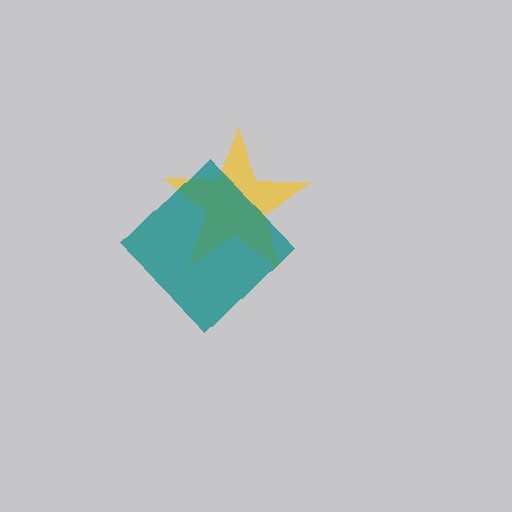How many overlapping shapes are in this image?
There are 2 overlapping shapes in the image.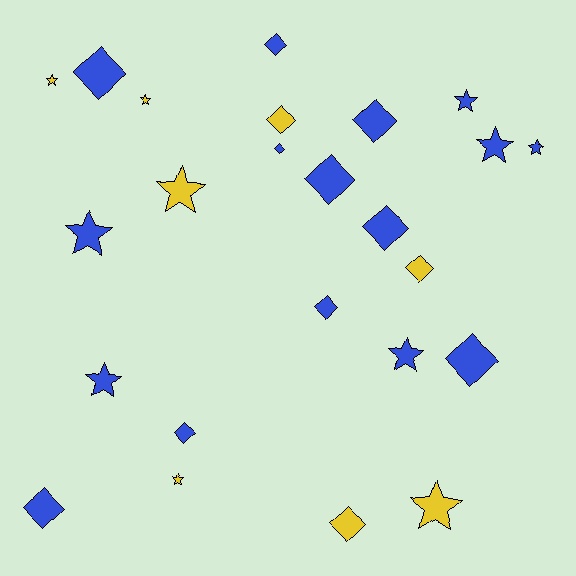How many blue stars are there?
There are 6 blue stars.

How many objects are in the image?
There are 24 objects.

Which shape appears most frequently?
Diamond, with 13 objects.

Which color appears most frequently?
Blue, with 16 objects.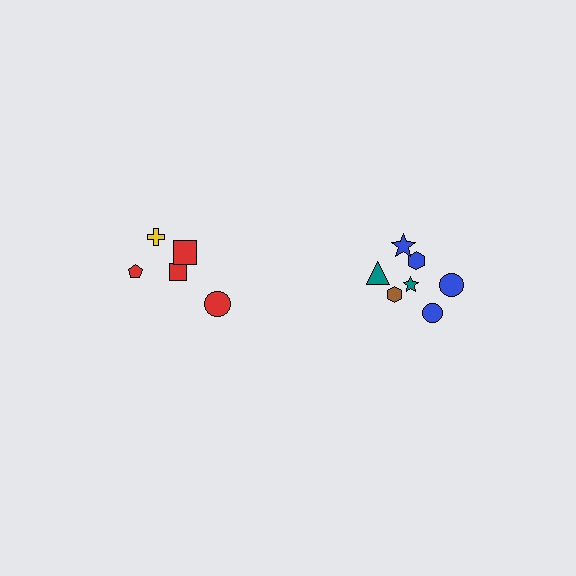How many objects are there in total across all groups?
There are 12 objects.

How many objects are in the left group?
There are 5 objects.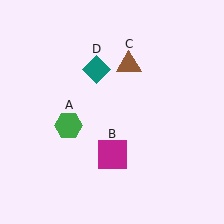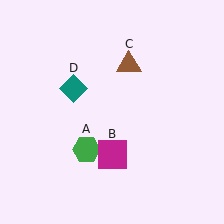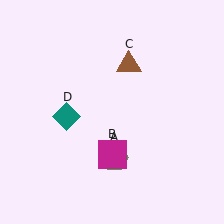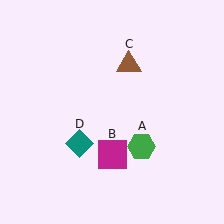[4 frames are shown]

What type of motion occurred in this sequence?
The green hexagon (object A), teal diamond (object D) rotated counterclockwise around the center of the scene.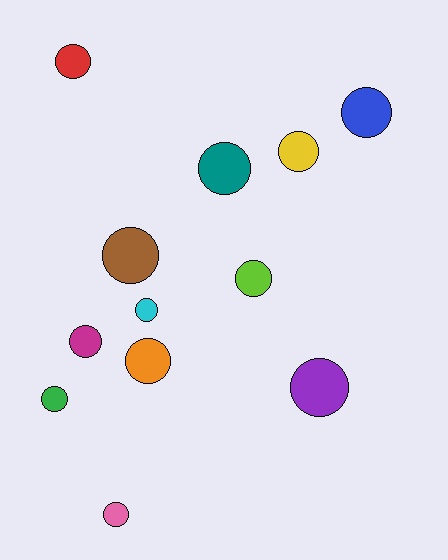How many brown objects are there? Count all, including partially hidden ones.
There is 1 brown object.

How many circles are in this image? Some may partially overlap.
There are 12 circles.